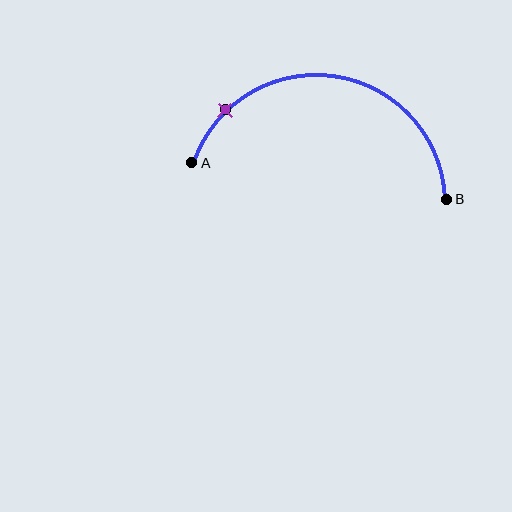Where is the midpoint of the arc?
The arc midpoint is the point on the curve farthest from the straight line joining A and B. It sits above that line.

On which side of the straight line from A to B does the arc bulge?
The arc bulges above the straight line connecting A and B.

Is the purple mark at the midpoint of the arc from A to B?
No. The purple mark lies on the arc but is closer to endpoint A. The arc midpoint would be at the point on the curve equidistant along the arc from both A and B.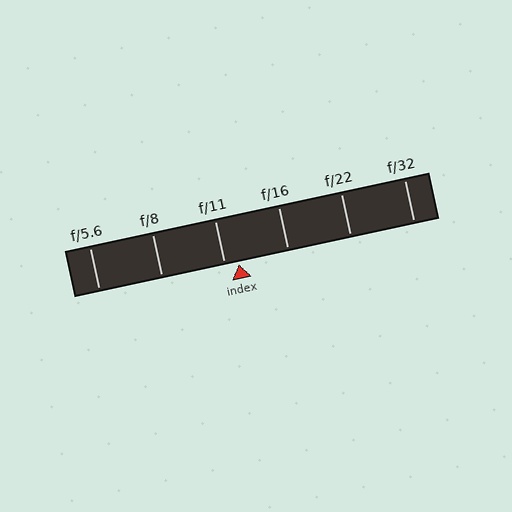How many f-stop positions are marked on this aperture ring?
There are 6 f-stop positions marked.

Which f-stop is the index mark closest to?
The index mark is closest to f/11.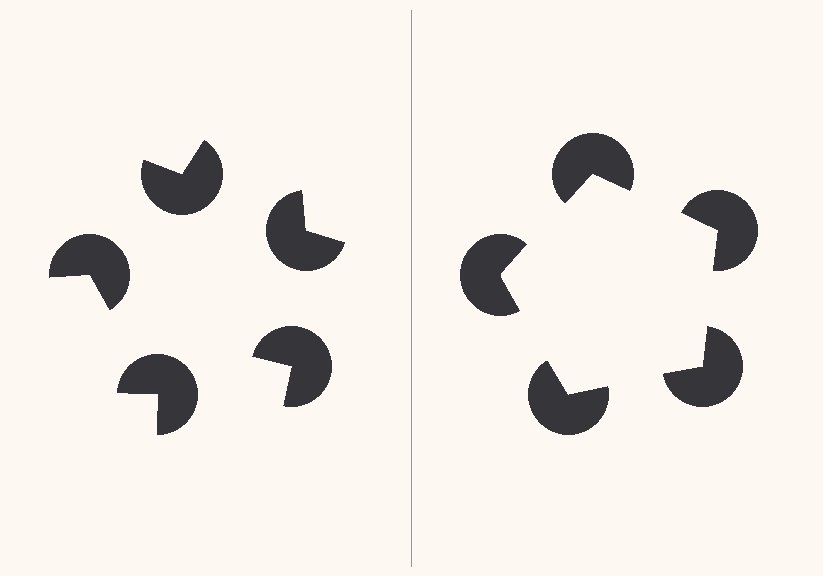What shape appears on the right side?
An illusory pentagon.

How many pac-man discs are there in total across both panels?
10 — 5 on each side.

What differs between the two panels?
The pac-man discs are positioned identically on both sides; only the wedge orientations differ. On the right they align to a pentagon; on the left they are misaligned.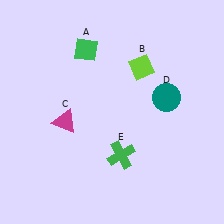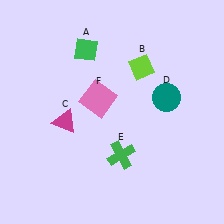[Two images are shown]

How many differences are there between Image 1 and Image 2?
There is 1 difference between the two images.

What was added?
A pink square (F) was added in Image 2.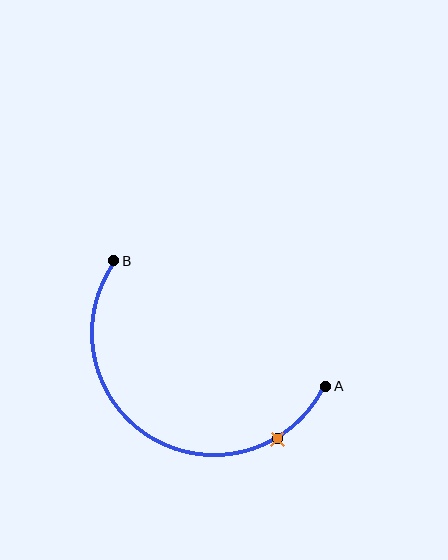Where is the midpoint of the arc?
The arc midpoint is the point on the curve farthest from the straight line joining A and B. It sits below that line.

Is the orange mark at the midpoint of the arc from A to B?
No. The orange mark lies on the arc but is closer to endpoint A. The arc midpoint would be at the point on the curve equidistant along the arc from both A and B.